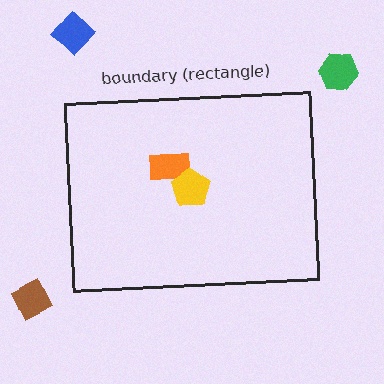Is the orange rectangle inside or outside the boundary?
Inside.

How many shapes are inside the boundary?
2 inside, 3 outside.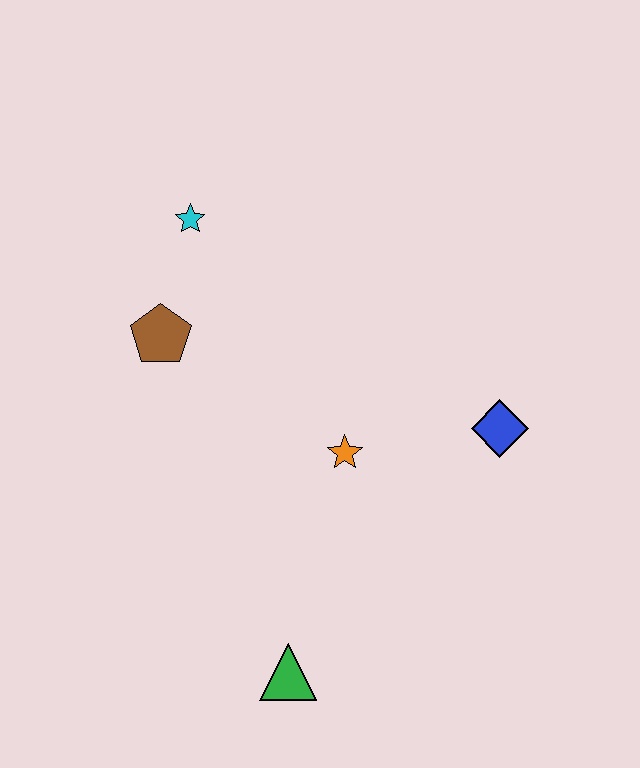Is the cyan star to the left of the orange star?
Yes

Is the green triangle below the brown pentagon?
Yes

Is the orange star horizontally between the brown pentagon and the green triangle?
No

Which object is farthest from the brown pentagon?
The green triangle is farthest from the brown pentagon.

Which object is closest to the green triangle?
The orange star is closest to the green triangle.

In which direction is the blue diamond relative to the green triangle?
The blue diamond is above the green triangle.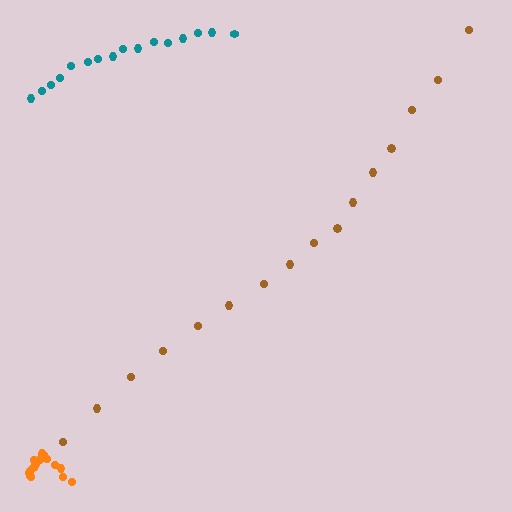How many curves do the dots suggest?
There are 3 distinct paths.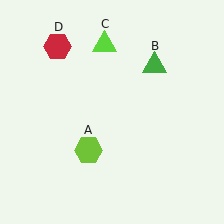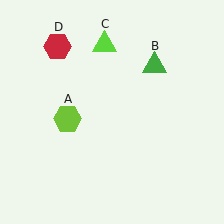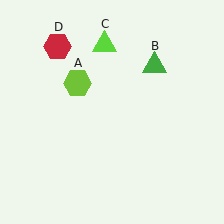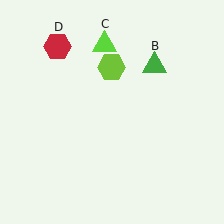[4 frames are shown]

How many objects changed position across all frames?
1 object changed position: lime hexagon (object A).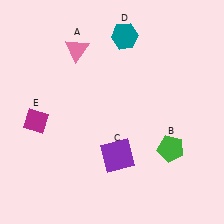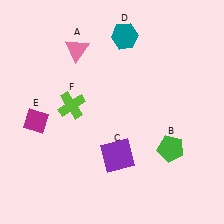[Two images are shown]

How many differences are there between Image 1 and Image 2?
There is 1 difference between the two images.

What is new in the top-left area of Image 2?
A lime cross (F) was added in the top-left area of Image 2.